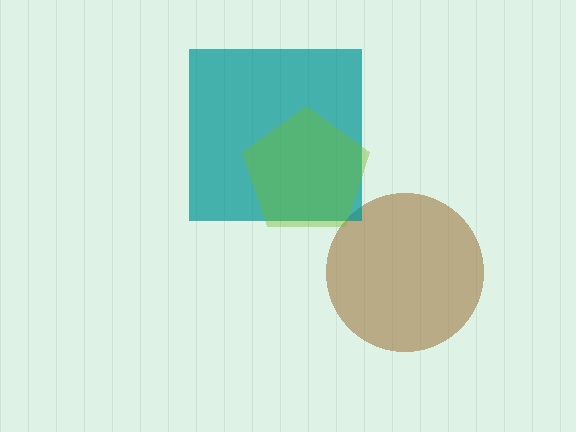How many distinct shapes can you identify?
There are 3 distinct shapes: a brown circle, a teal square, a lime pentagon.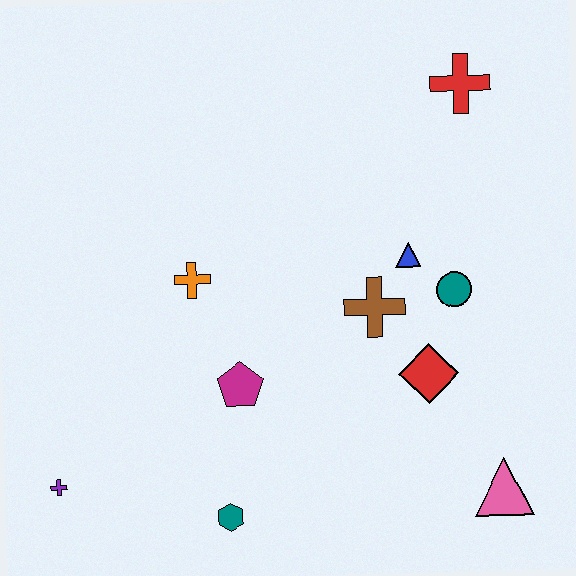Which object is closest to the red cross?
The blue triangle is closest to the red cross.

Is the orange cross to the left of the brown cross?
Yes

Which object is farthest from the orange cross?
The pink triangle is farthest from the orange cross.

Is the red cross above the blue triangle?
Yes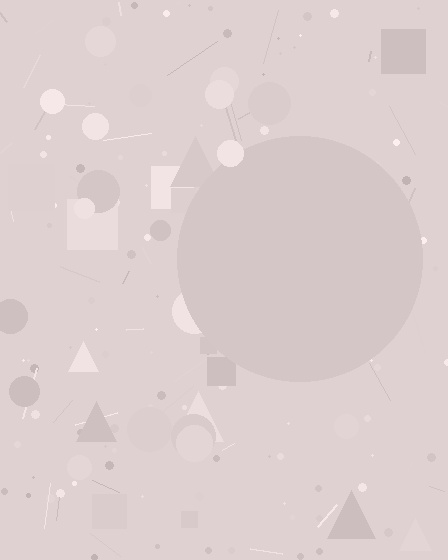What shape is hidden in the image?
A circle is hidden in the image.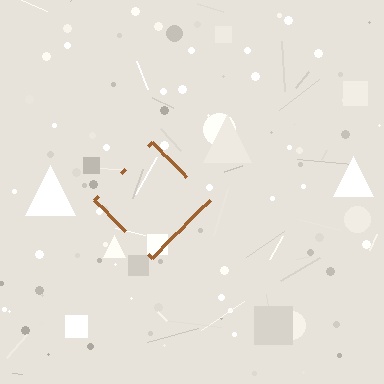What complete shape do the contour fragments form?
The contour fragments form a diamond.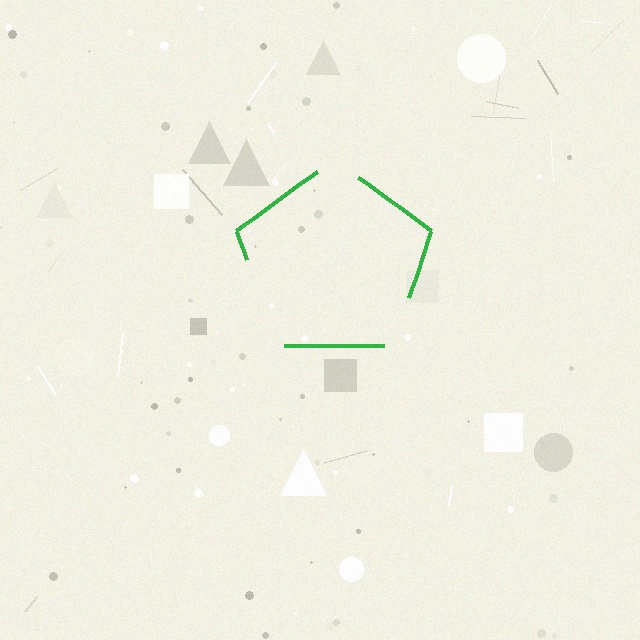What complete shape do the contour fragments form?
The contour fragments form a pentagon.